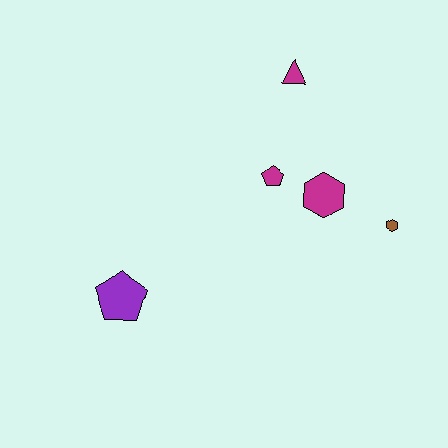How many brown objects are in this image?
There is 1 brown object.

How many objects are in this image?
There are 5 objects.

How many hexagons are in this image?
There are 2 hexagons.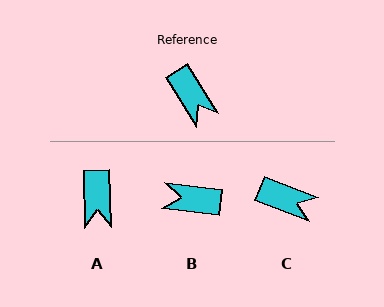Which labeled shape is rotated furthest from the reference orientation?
B, about 128 degrees away.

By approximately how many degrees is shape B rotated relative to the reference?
Approximately 128 degrees clockwise.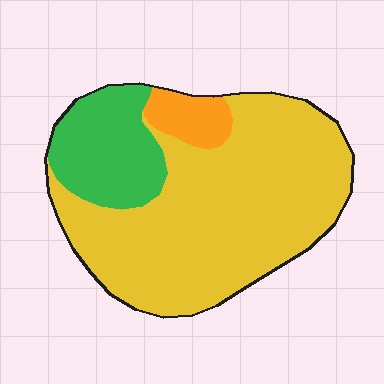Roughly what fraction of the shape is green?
Green covers roughly 20% of the shape.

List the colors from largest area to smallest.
From largest to smallest: yellow, green, orange.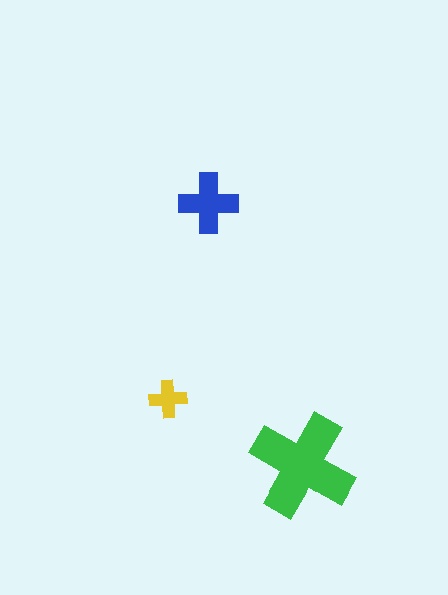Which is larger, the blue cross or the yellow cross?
The blue one.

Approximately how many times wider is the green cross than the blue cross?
About 2 times wider.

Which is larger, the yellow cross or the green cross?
The green one.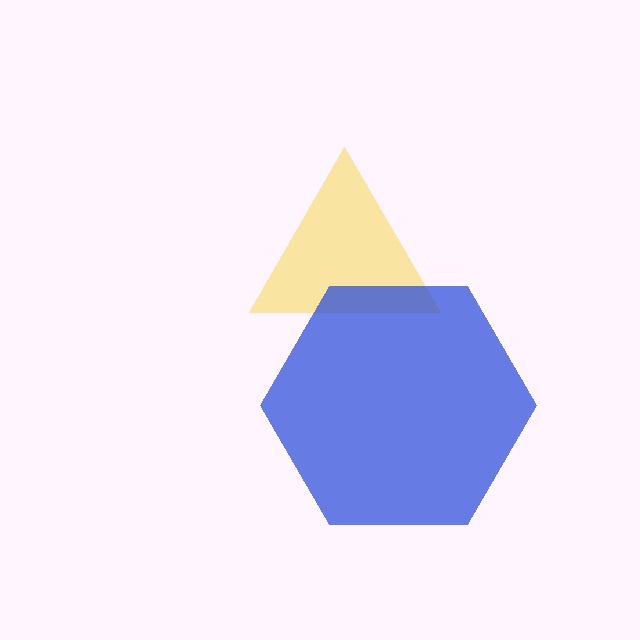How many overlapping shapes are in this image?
There are 2 overlapping shapes in the image.